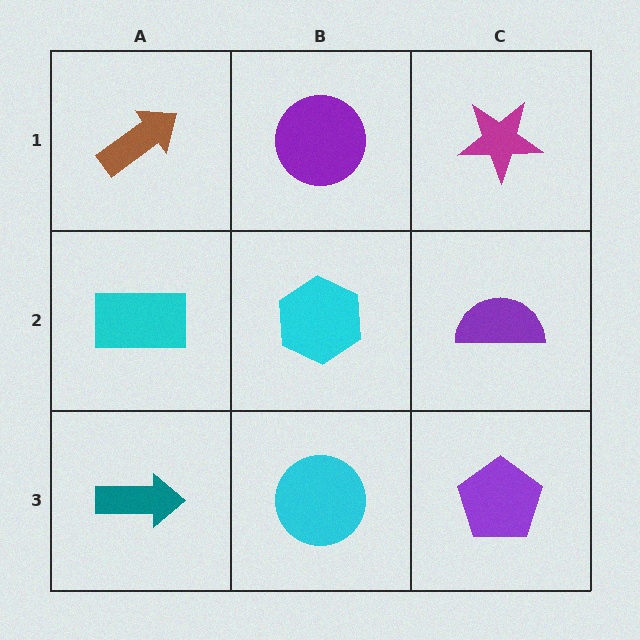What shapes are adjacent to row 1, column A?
A cyan rectangle (row 2, column A), a purple circle (row 1, column B).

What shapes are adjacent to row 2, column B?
A purple circle (row 1, column B), a cyan circle (row 3, column B), a cyan rectangle (row 2, column A), a purple semicircle (row 2, column C).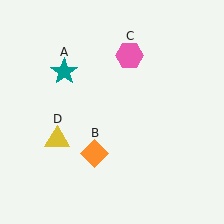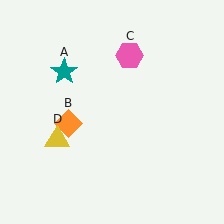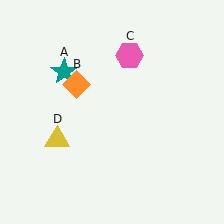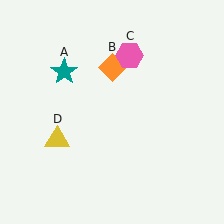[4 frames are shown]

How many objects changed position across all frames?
1 object changed position: orange diamond (object B).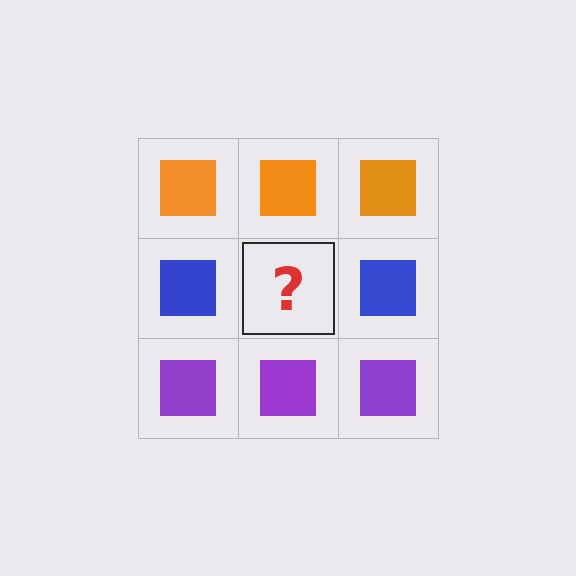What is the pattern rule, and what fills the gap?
The rule is that each row has a consistent color. The gap should be filled with a blue square.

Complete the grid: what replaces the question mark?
The question mark should be replaced with a blue square.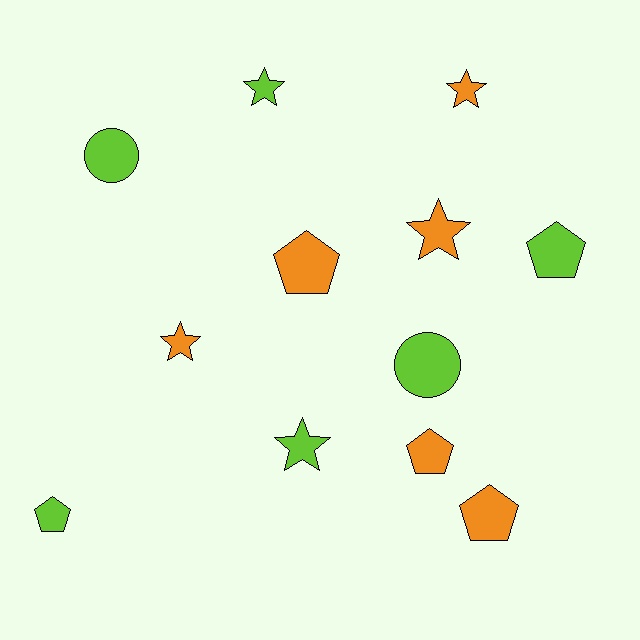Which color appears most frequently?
Lime, with 6 objects.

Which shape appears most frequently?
Star, with 5 objects.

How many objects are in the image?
There are 12 objects.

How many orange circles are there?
There are no orange circles.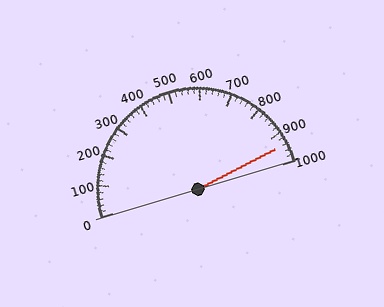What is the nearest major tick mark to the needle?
The nearest major tick mark is 900.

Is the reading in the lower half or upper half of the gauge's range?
The reading is in the upper half of the range (0 to 1000).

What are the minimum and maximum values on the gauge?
The gauge ranges from 0 to 1000.